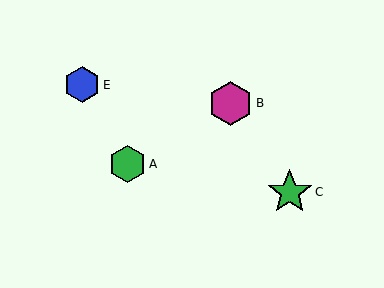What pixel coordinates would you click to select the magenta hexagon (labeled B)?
Click at (231, 103) to select the magenta hexagon B.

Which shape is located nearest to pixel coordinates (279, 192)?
The green star (labeled C) at (290, 192) is nearest to that location.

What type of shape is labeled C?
Shape C is a green star.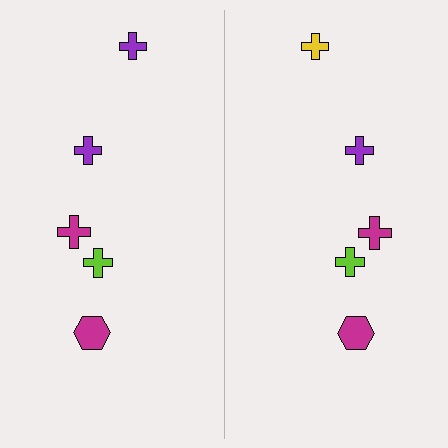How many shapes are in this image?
There are 10 shapes in this image.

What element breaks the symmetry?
The yellow cross on the right side breaks the symmetry — its mirror counterpart is purple.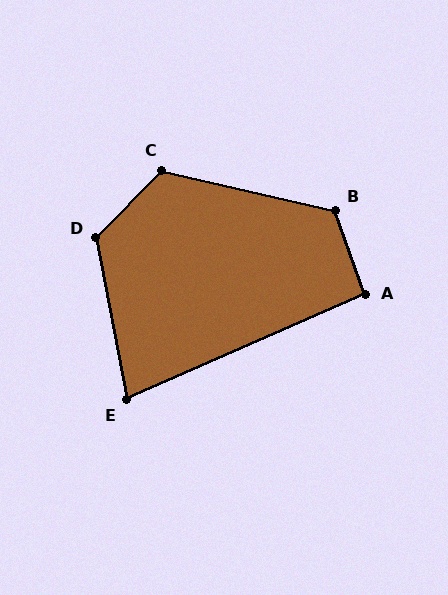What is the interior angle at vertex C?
Approximately 121 degrees (obtuse).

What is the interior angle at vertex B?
Approximately 122 degrees (obtuse).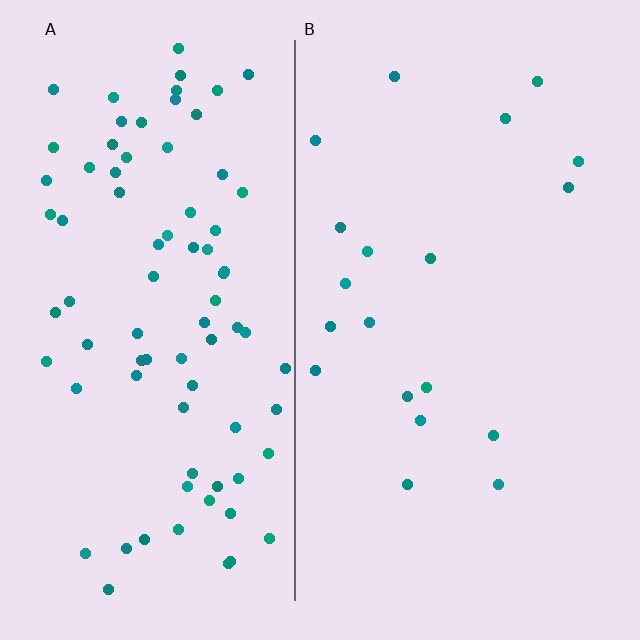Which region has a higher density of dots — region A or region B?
A (the left).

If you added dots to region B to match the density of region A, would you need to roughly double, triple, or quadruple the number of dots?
Approximately quadruple.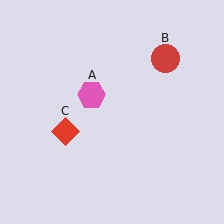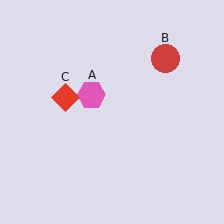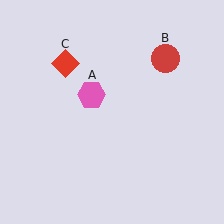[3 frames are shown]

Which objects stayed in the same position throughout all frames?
Pink hexagon (object A) and red circle (object B) remained stationary.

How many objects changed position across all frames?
1 object changed position: red diamond (object C).